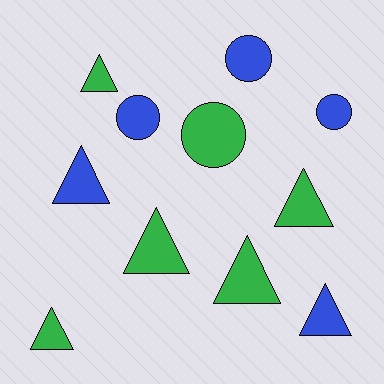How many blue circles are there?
There are 3 blue circles.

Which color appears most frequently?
Green, with 6 objects.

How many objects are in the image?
There are 11 objects.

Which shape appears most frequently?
Triangle, with 7 objects.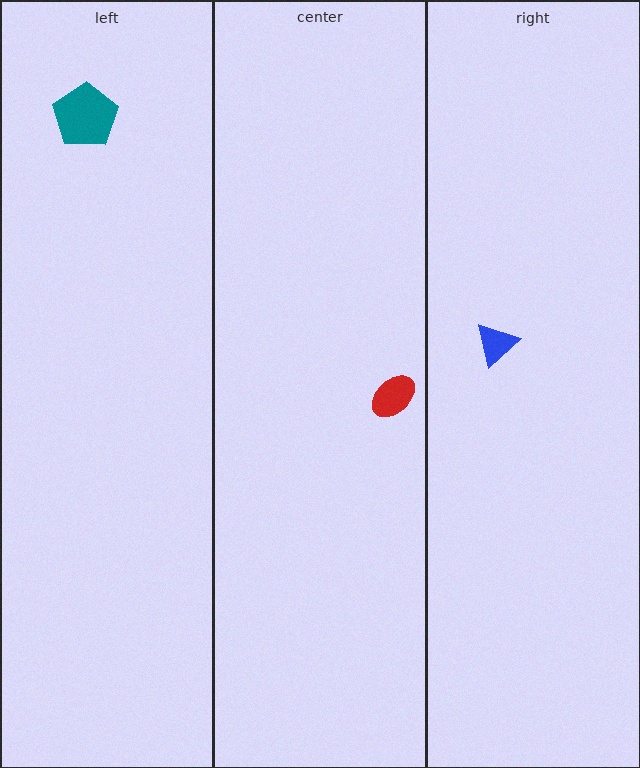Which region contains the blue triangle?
The right region.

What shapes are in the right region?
The blue triangle.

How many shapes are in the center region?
1.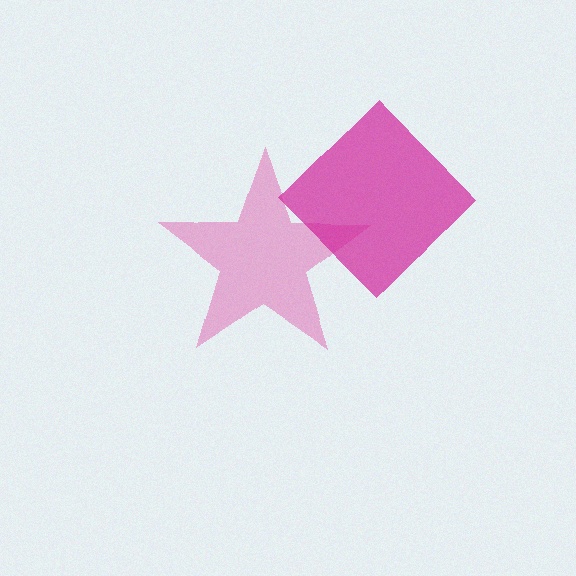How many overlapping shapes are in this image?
There are 2 overlapping shapes in the image.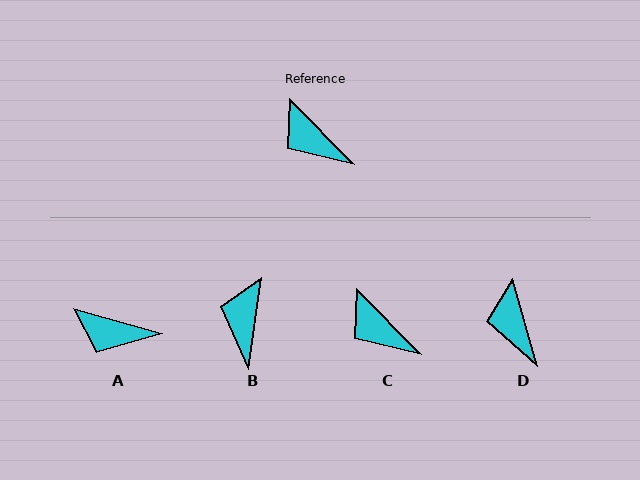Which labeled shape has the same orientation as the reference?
C.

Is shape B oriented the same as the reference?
No, it is off by about 53 degrees.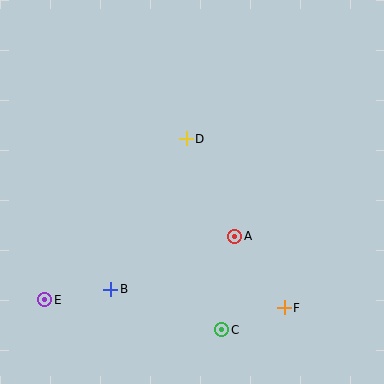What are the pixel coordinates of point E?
Point E is at (45, 300).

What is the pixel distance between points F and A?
The distance between F and A is 87 pixels.